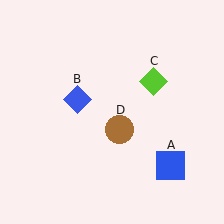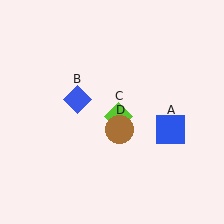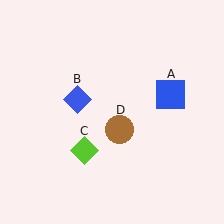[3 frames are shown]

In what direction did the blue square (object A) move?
The blue square (object A) moved up.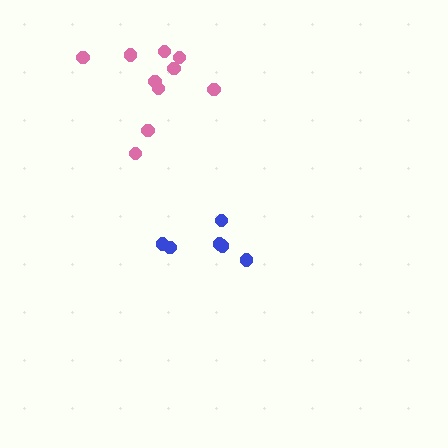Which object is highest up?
The pink cluster is topmost.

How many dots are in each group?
Group 1: 6 dots, Group 2: 10 dots (16 total).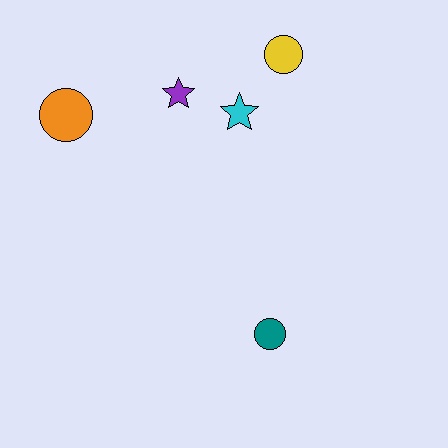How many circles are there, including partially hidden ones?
There are 3 circles.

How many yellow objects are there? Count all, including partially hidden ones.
There is 1 yellow object.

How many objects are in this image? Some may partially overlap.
There are 5 objects.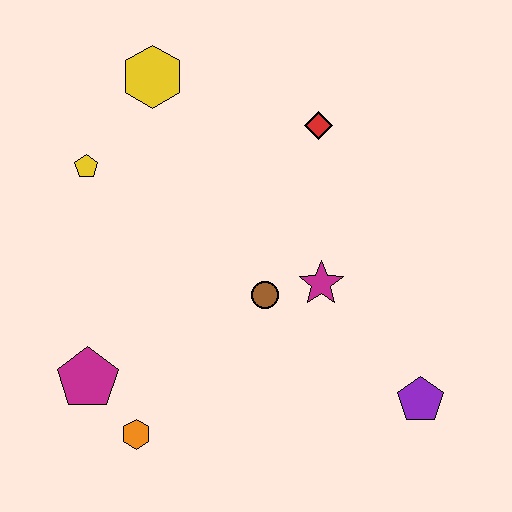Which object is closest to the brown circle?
The magenta star is closest to the brown circle.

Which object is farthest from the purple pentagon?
The yellow hexagon is farthest from the purple pentagon.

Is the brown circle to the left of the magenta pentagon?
No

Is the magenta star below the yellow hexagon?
Yes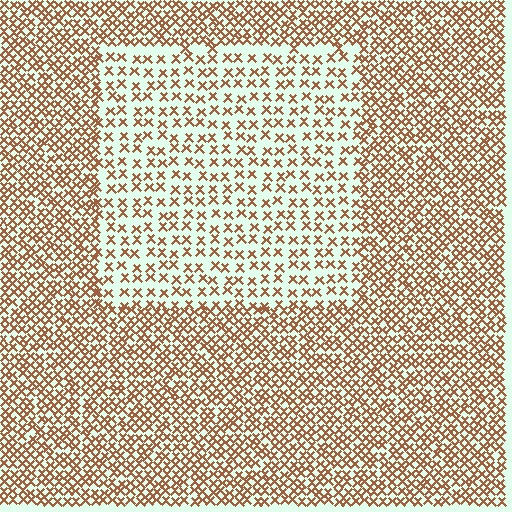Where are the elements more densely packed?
The elements are more densely packed outside the rectangle boundary.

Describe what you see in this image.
The image contains small brown elements arranged at two different densities. A rectangle-shaped region is visible where the elements are less densely packed than the surrounding area.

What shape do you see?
I see a rectangle.